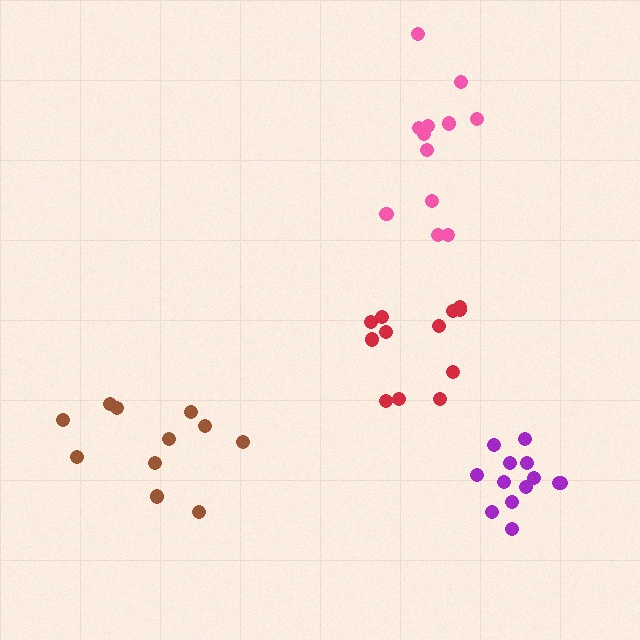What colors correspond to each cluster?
The clusters are colored: brown, pink, purple, red.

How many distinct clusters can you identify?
There are 4 distinct clusters.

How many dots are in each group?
Group 1: 11 dots, Group 2: 12 dots, Group 3: 13 dots, Group 4: 12 dots (48 total).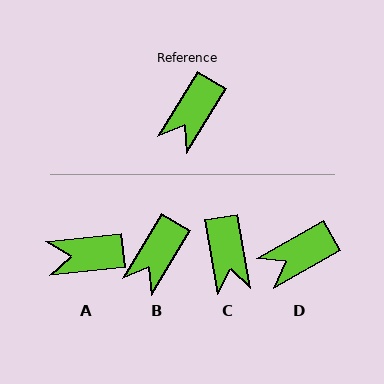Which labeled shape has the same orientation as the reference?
B.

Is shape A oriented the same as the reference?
No, it is off by about 53 degrees.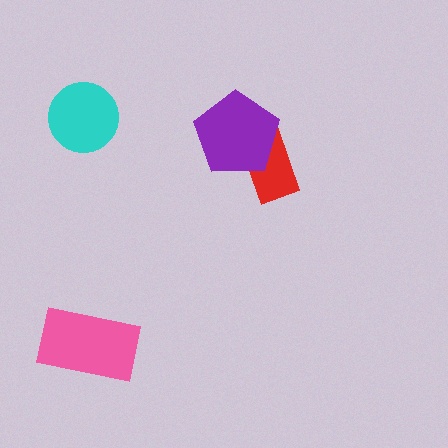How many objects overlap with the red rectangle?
1 object overlaps with the red rectangle.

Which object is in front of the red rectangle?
The purple pentagon is in front of the red rectangle.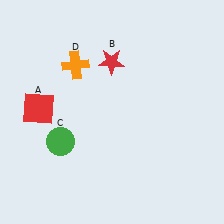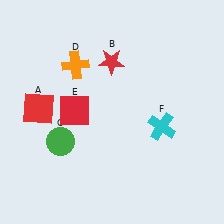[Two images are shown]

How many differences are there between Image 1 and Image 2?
There are 2 differences between the two images.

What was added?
A red square (E), a cyan cross (F) were added in Image 2.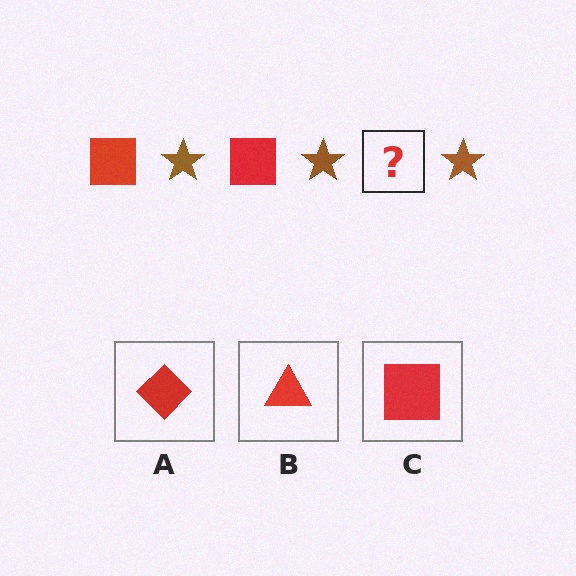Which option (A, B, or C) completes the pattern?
C.